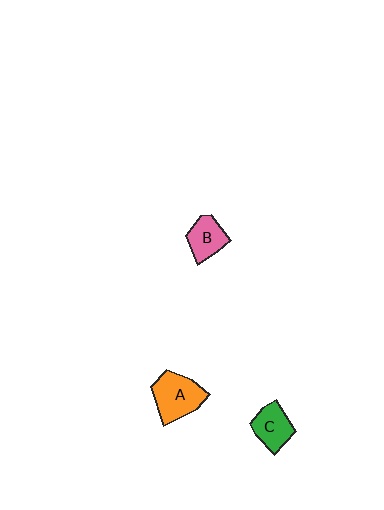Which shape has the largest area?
Shape A (orange).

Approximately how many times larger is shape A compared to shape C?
Approximately 1.4 times.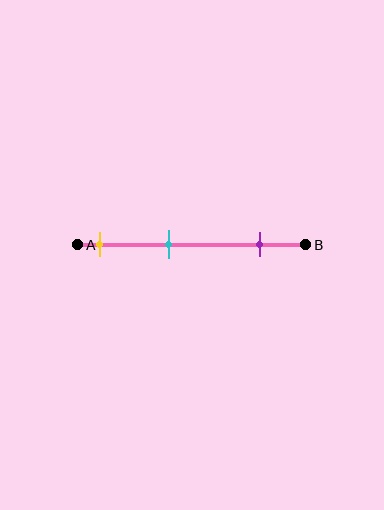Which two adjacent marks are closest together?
The yellow and cyan marks are the closest adjacent pair.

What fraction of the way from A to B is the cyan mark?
The cyan mark is approximately 40% (0.4) of the way from A to B.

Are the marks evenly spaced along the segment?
Yes, the marks are approximately evenly spaced.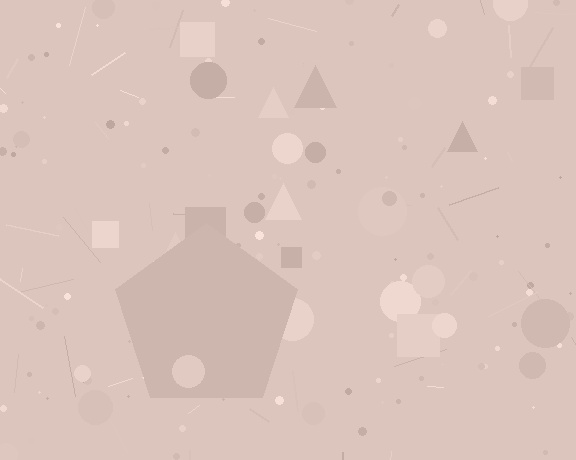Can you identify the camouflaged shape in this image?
The camouflaged shape is a pentagon.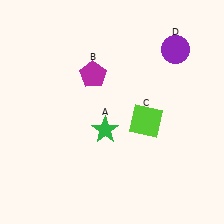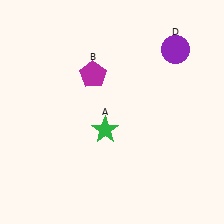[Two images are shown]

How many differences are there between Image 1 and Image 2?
There is 1 difference between the two images.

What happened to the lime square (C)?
The lime square (C) was removed in Image 2. It was in the bottom-right area of Image 1.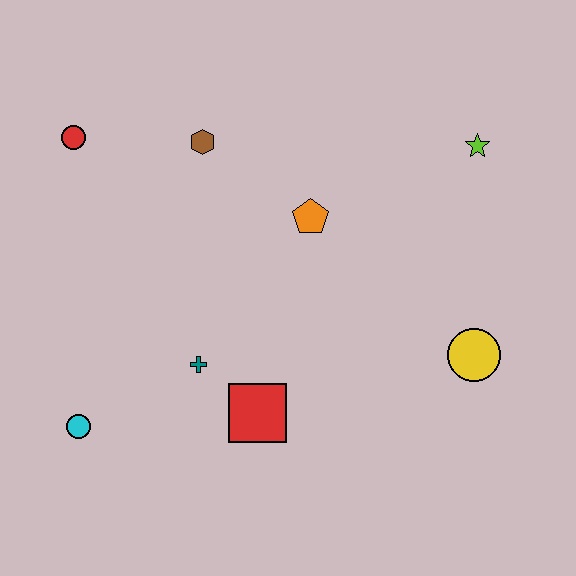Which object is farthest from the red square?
The lime star is farthest from the red square.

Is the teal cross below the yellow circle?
Yes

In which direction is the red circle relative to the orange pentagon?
The red circle is to the left of the orange pentagon.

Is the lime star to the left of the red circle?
No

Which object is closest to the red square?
The teal cross is closest to the red square.